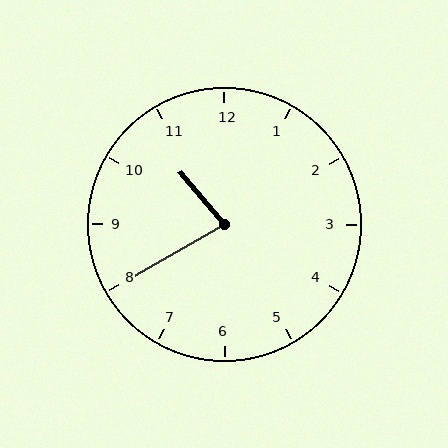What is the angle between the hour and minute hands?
Approximately 80 degrees.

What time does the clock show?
10:40.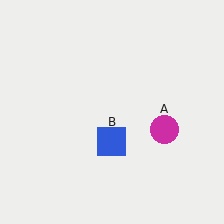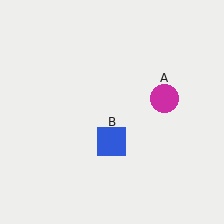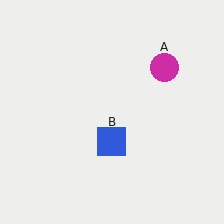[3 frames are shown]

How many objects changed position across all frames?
1 object changed position: magenta circle (object A).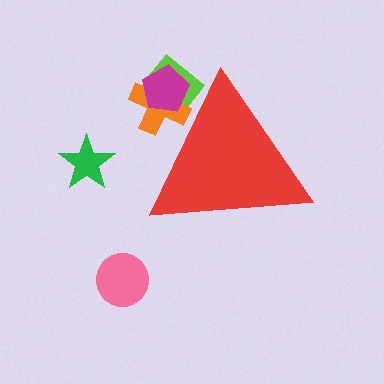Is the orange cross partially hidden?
Yes, the orange cross is partially hidden behind the red triangle.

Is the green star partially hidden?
No, the green star is fully visible.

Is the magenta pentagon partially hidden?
Yes, the magenta pentagon is partially hidden behind the red triangle.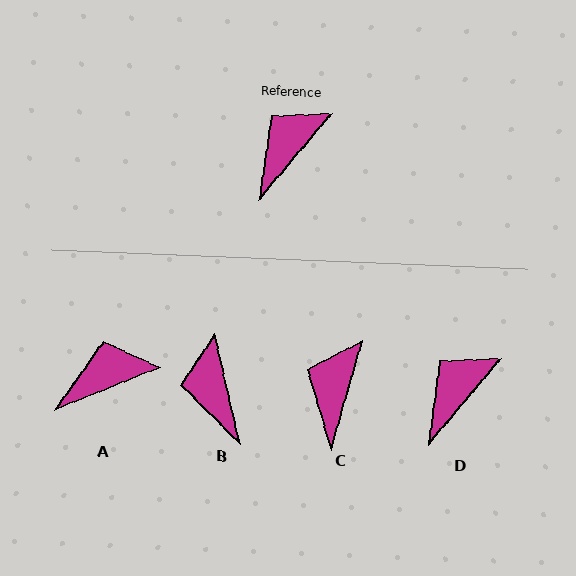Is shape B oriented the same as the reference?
No, it is off by about 54 degrees.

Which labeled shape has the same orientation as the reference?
D.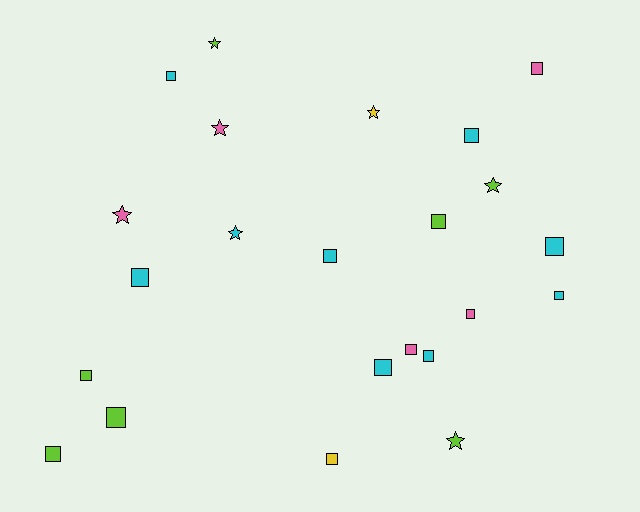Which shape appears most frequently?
Square, with 16 objects.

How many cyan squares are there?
There are 8 cyan squares.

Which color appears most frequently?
Cyan, with 9 objects.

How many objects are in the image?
There are 23 objects.